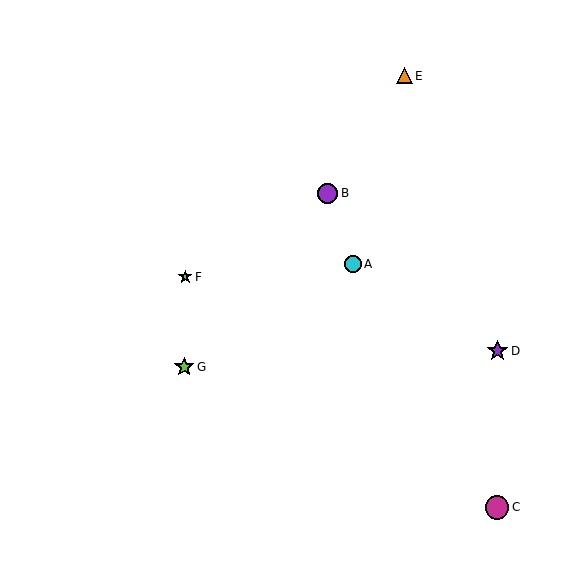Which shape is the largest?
The magenta circle (labeled C) is the largest.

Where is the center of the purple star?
The center of the purple star is at (498, 351).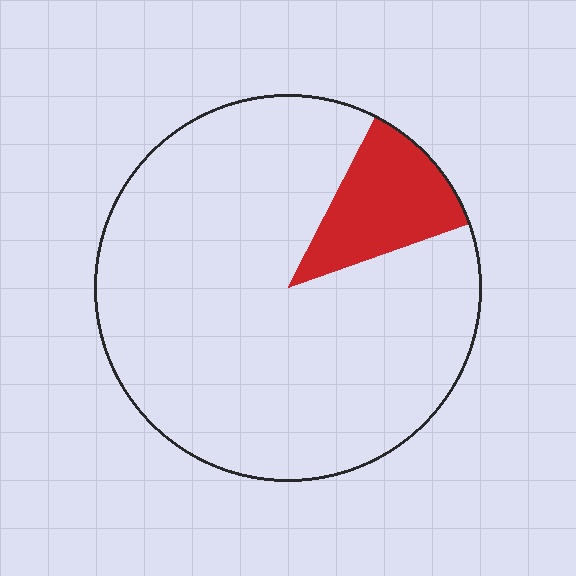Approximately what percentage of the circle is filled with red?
Approximately 10%.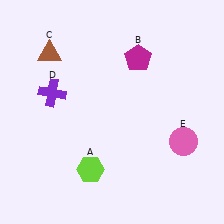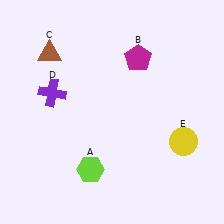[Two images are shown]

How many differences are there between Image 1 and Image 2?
There is 1 difference between the two images.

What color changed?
The circle (E) changed from pink in Image 1 to yellow in Image 2.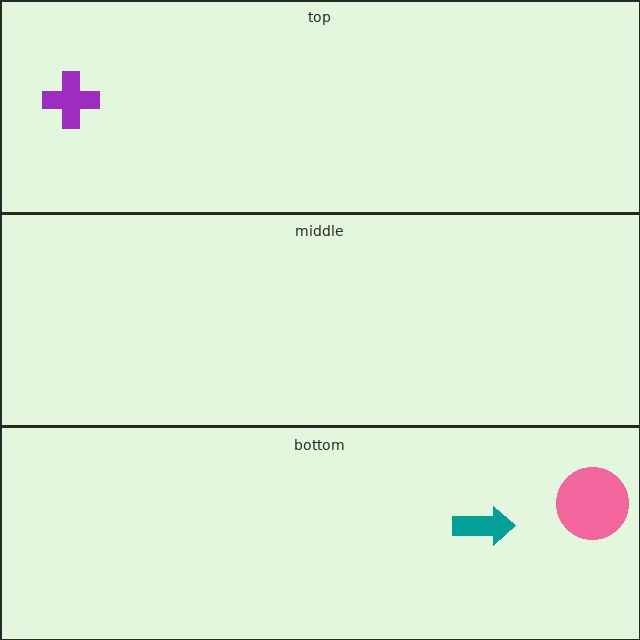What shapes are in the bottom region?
The teal arrow, the pink circle.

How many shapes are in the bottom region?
2.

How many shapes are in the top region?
1.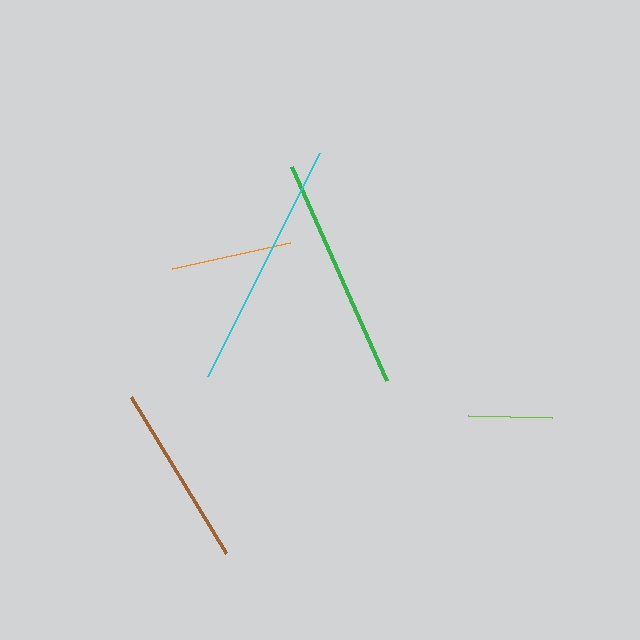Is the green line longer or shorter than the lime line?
The green line is longer than the lime line.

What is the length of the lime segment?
The lime segment is approximately 84 pixels long.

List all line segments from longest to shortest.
From longest to shortest: cyan, green, brown, orange, lime.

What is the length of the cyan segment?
The cyan segment is approximately 249 pixels long.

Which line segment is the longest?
The cyan line is the longest at approximately 249 pixels.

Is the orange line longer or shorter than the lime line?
The orange line is longer than the lime line.